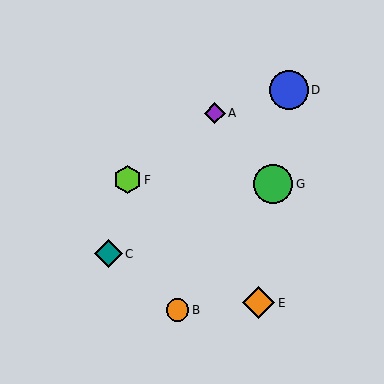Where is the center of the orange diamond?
The center of the orange diamond is at (259, 303).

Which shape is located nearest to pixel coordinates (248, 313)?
The orange diamond (labeled E) at (259, 303) is nearest to that location.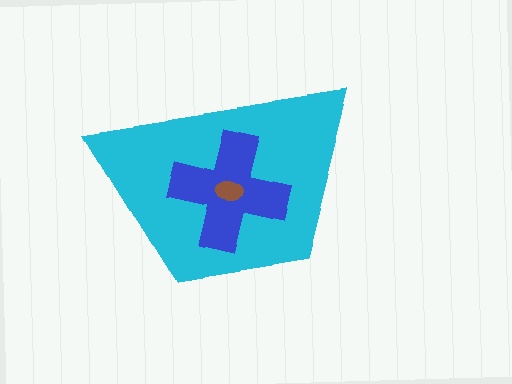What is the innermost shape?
The brown ellipse.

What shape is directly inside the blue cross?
The brown ellipse.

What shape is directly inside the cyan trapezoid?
The blue cross.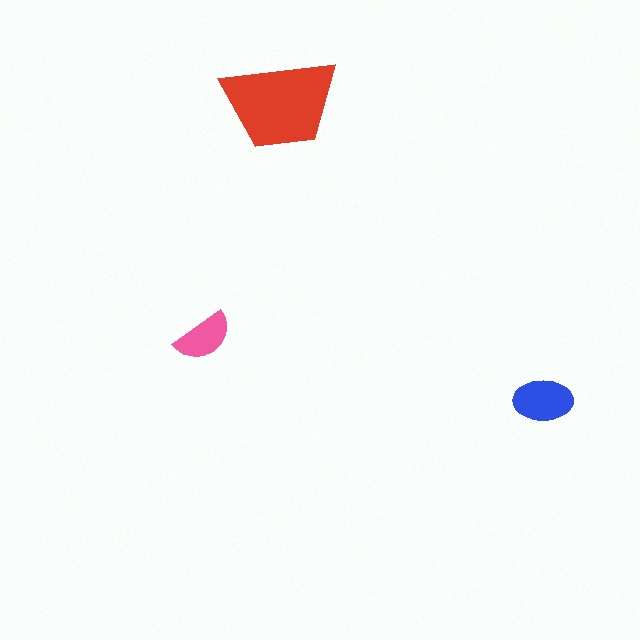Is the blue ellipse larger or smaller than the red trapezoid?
Smaller.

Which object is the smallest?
The pink semicircle.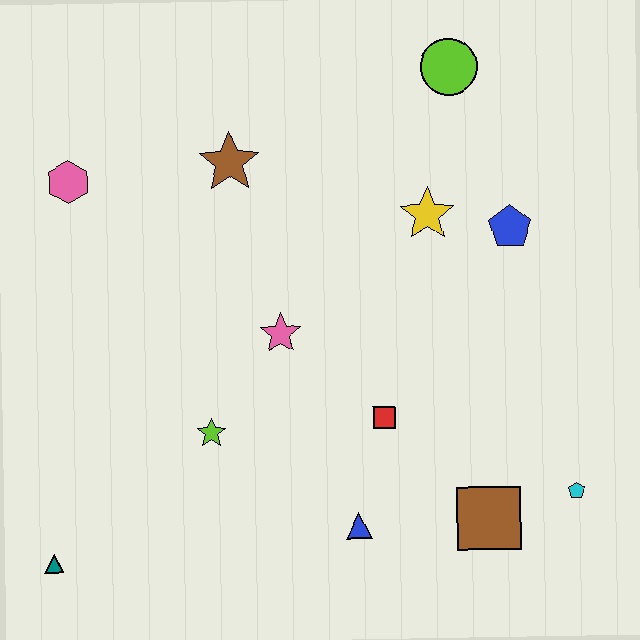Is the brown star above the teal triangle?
Yes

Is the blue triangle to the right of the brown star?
Yes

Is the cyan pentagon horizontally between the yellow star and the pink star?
No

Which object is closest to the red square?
The blue triangle is closest to the red square.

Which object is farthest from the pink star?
The cyan pentagon is farthest from the pink star.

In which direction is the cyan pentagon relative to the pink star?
The cyan pentagon is to the right of the pink star.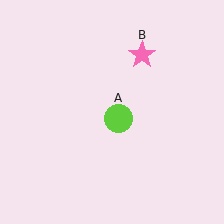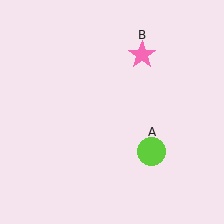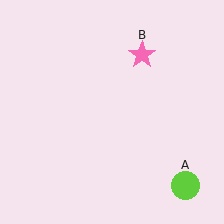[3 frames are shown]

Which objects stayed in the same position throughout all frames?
Pink star (object B) remained stationary.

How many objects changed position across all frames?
1 object changed position: lime circle (object A).